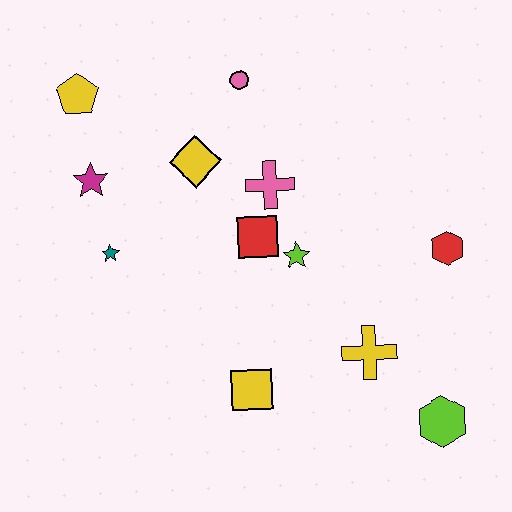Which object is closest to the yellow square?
The yellow cross is closest to the yellow square.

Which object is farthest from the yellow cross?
The yellow pentagon is farthest from the yellow cross.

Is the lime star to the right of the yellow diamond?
Yes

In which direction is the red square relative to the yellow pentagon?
The red square is to the right of the yellow pentagon.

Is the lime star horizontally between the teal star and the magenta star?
No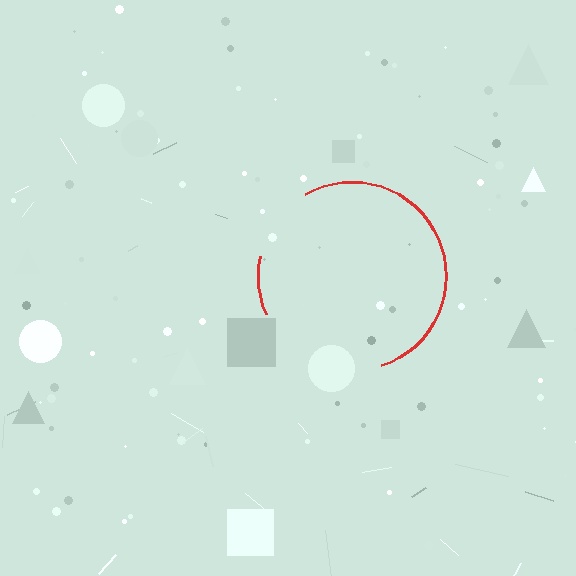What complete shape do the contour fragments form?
The contour fragments form a circle.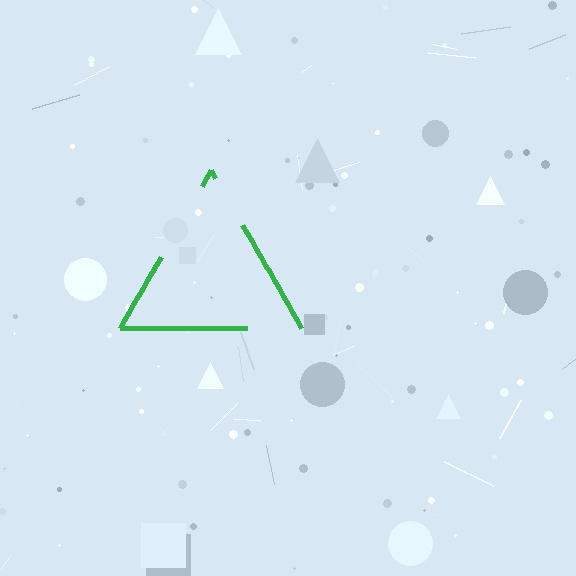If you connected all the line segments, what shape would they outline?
They would outline a triangle.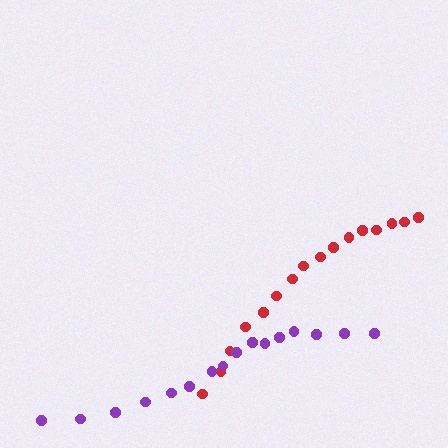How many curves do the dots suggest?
There are 2 distinct paths.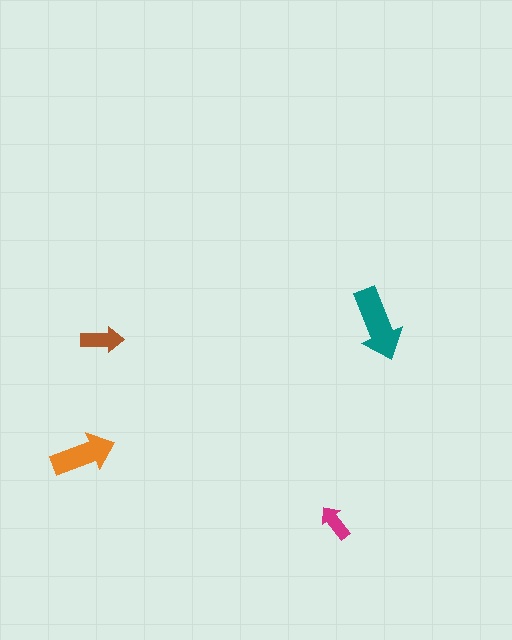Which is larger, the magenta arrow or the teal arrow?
The teal one.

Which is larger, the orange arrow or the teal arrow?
The teal one.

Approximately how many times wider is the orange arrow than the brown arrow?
About 1.5 times wider.